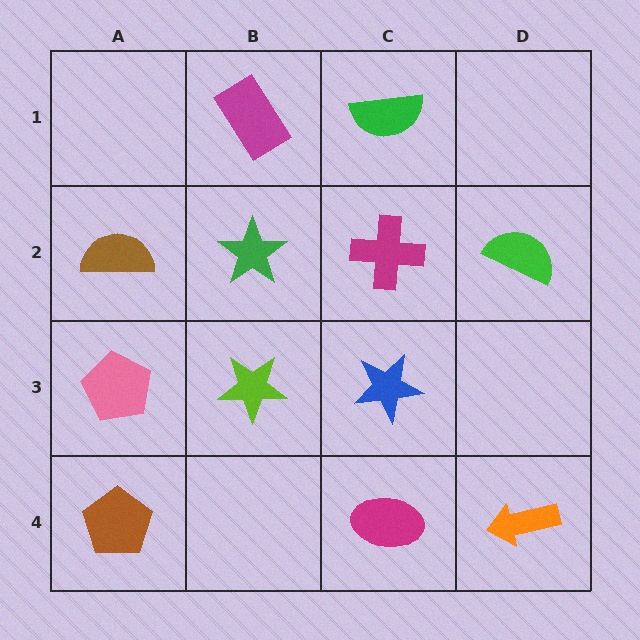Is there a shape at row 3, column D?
No, that cell is empty.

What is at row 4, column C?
A magenta ellipse.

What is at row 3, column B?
A lime star.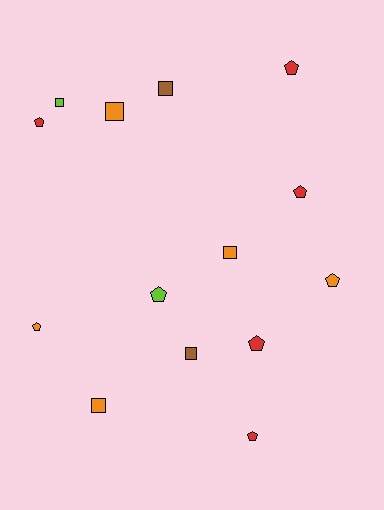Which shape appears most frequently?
Pentagon, with 8 objects.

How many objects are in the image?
There are 14 objects.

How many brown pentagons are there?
There are no brown pentagons.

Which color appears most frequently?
Orange, with 5 objects.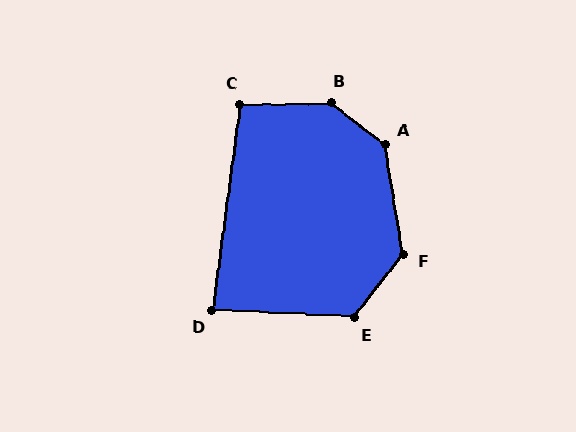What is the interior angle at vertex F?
Approximately 133 degrees (obtuse).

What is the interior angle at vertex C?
Approximately 99 degrees (obtuse).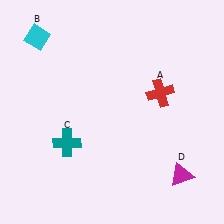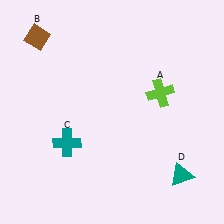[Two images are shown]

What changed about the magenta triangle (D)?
In Image 1, D is magenta. In Image 2, it changed to teal.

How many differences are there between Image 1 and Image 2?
There are 3 differences between the two images.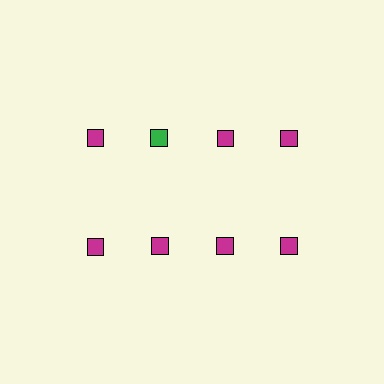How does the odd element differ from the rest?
It has a different color: green instead of magenta.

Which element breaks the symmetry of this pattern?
The green square in the top row, second from left column breaks the symmetry. All other shapes are magenta squares.